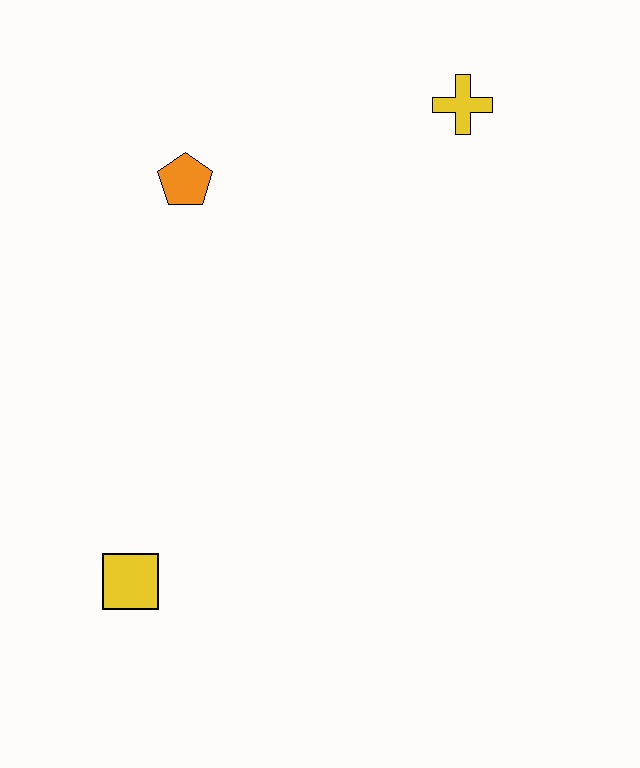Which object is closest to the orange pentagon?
The yellow cross is closest to the orange pentagon.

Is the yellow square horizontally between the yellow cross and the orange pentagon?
No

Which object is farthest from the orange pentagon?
The yellow square is farthest from the orange pentagon.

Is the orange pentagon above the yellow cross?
No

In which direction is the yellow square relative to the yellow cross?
The yellow square is below the yellow cross.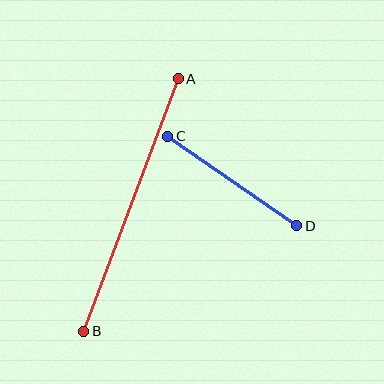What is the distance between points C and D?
The distance is approximately 157 pixels.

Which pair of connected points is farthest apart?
Points A and B are farthest apart.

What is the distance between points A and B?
The distance is approximately 269 pixels.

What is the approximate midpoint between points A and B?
The midpoint is at approximately (131, 205) pixels.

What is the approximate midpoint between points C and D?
The midpoint is at approximately (232, 181) pixels.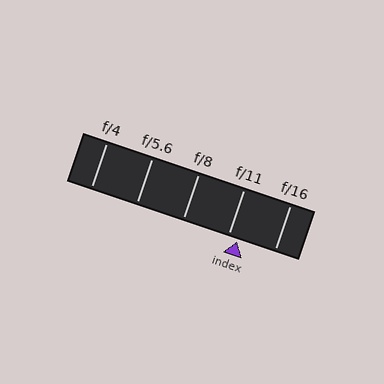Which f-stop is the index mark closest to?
The index mark is closest to f/11.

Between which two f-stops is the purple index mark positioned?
The index mark is between f/11 and f/16.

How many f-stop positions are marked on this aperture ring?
There are 5 f-stop positions marked.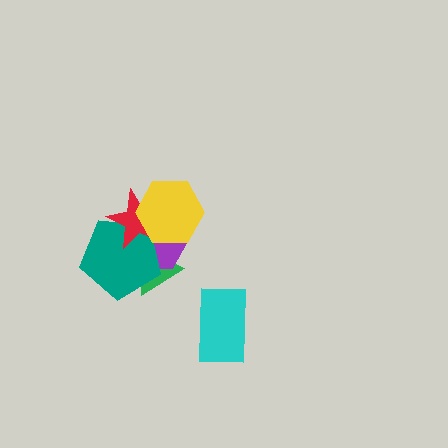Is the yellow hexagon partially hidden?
No, no other shape covers it.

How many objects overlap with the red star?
4 objects overlap with the red star.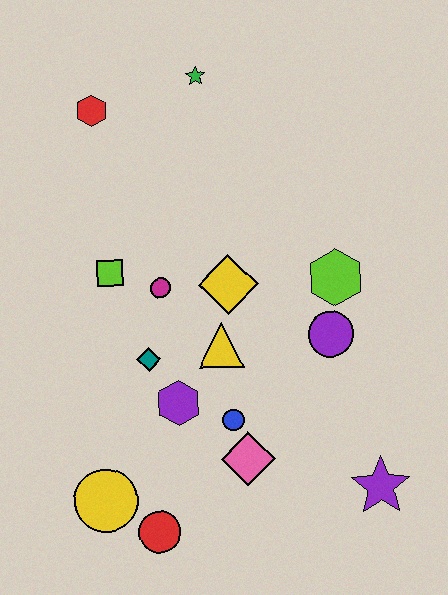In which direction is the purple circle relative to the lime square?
The purple circle is to the right of the lime square.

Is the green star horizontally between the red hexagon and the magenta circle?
No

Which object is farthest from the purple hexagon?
The green star is farthest from the purple hexagon.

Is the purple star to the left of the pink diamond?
No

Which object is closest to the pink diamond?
The blue circle is closest to the pink diamond.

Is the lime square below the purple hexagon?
No